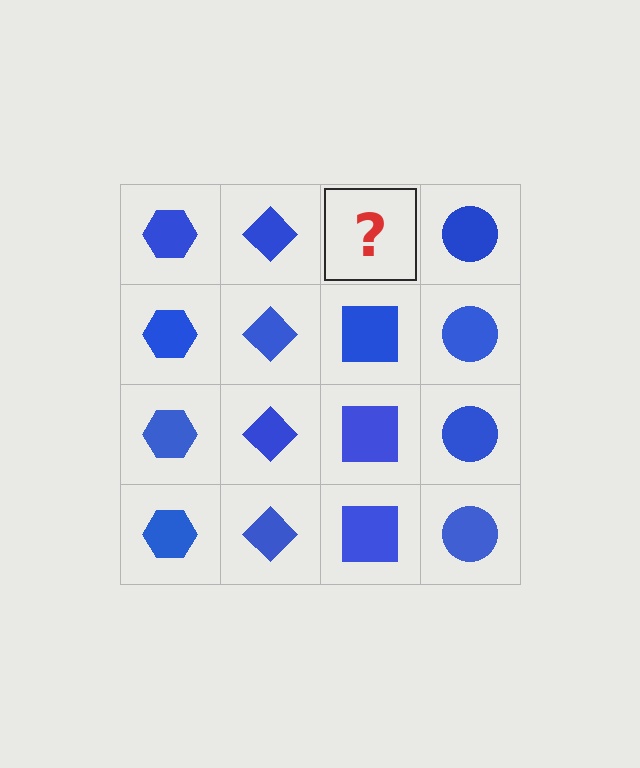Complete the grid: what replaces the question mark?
The question mark should be replaced with a blue square.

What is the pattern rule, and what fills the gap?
The rule is that each column has a consistent shape. The gap should be filled with a blue square.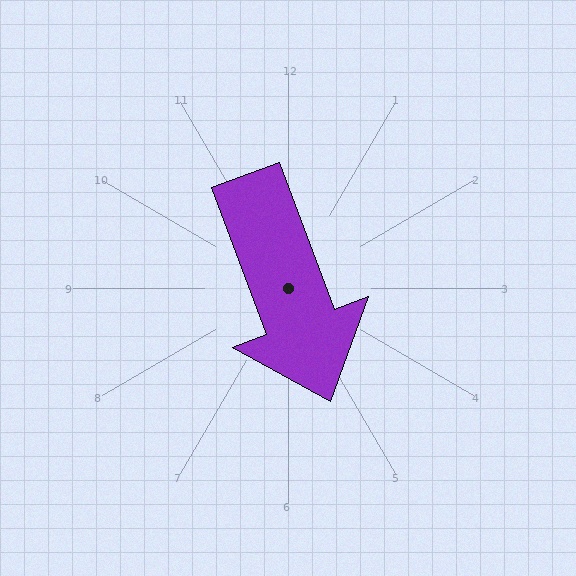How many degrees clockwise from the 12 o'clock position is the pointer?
Approximately 160 degrees.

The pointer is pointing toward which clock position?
Roughly 5 o'clock.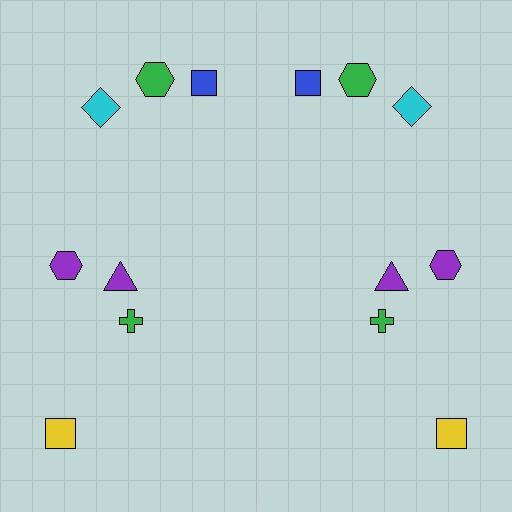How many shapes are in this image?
There are 14 shapes in this image.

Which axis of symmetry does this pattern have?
The pattern has a vertical axis of symmetry running through the center of the image.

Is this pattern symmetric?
Yes, this pattern has bilateral (reflection) symmetry.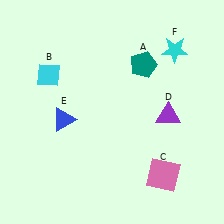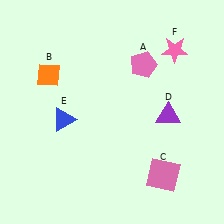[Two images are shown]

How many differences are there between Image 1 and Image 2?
There are 3 differences between the two images.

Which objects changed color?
A changed from teal to pink. B changed from cyan to orange. F changed from cyan to pink.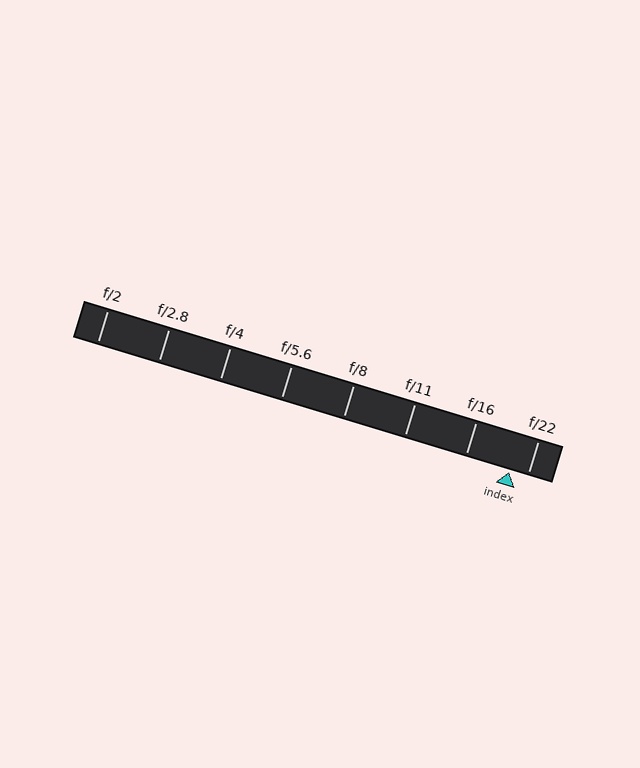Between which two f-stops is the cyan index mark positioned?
The index mark is between f/16 and f/22.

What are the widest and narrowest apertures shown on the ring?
The widest aperture shown is f/2 and the narrowest is f/22.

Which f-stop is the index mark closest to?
The index mark is closest to f/22.